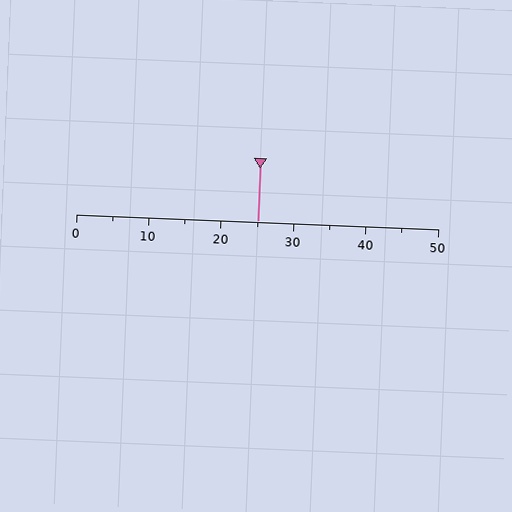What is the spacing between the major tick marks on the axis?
The major ticks are spaced 10 apart.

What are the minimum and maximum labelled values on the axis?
The axis runs from 0 to 50.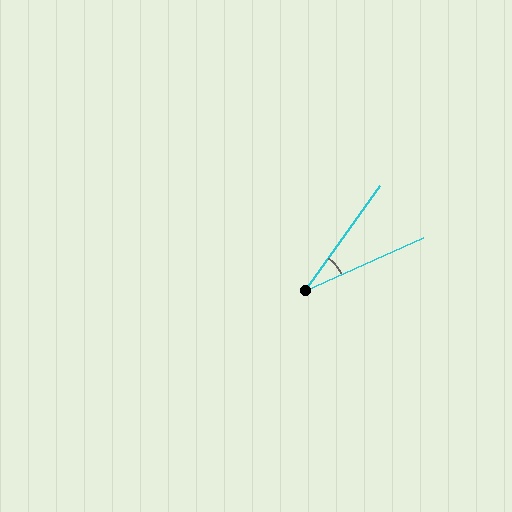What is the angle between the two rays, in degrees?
Approximately 30 degrees.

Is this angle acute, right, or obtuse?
It is acute.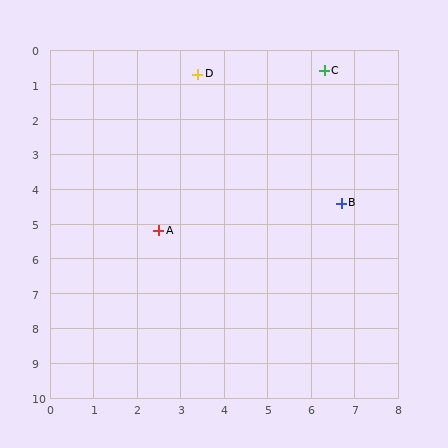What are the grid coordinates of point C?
Point C is at approximately (6.3, 0.6).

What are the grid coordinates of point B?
Point B is at approximately (6.7, 4.4).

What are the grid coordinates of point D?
Point D is at approximately (3.4, 0.7).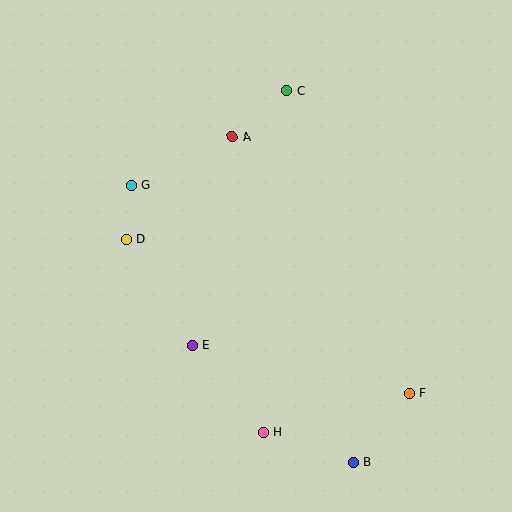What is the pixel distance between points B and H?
The distance between B and H is 95 pixels.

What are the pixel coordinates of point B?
Point B is at (353, 462).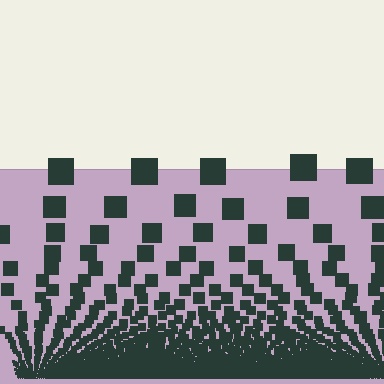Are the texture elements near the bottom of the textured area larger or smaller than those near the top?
Smaller. The gradient is inverted — elements near the bottom are smaller and denser.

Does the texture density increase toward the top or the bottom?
Density increases toward the bottom.